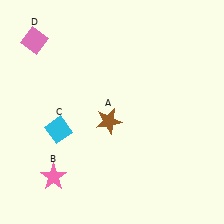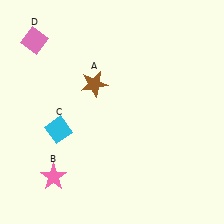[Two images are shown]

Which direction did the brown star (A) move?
The brown star (A) moved up.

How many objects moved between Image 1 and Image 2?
1 object moved between the two images.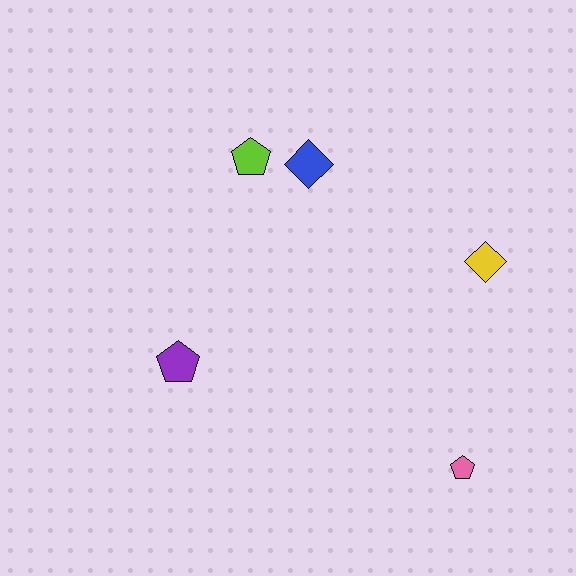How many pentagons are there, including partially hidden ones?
There are 3 pentagons.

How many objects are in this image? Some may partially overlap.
There are 5 objects.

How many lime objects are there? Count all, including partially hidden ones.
There is 1 lime object.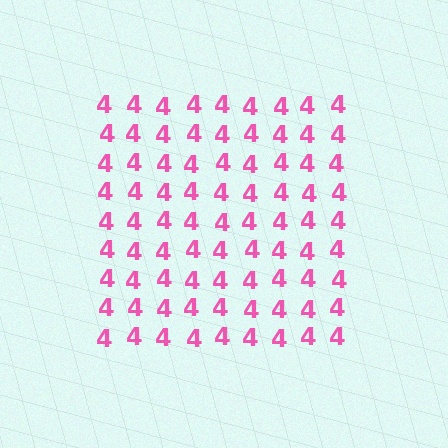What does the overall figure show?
The overall figure shows a square.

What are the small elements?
The small elements are digit 4's.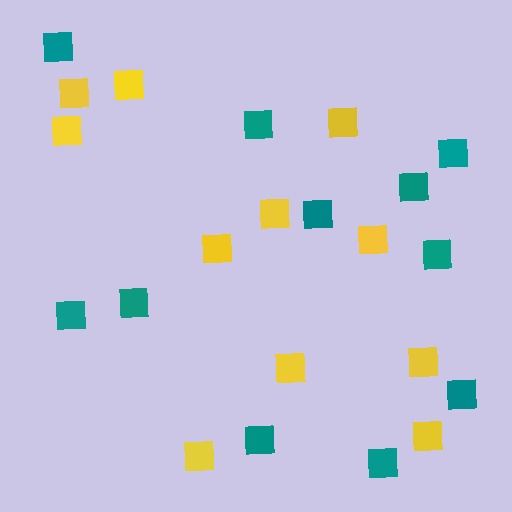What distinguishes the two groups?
There are 2 groups: one group of yellow squares (11) and one group of teal squares (11).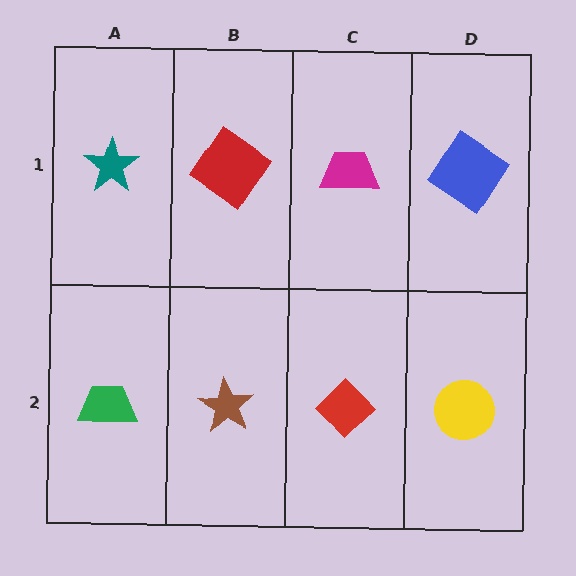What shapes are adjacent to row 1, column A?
A green trapezoid (row 2, column A), a red diamond (row 1, column B).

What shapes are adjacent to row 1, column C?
A red diamond (row 2, column C), a red diamond (row 1, column B), a blue diamond (row 1, column D).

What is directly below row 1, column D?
A yellow circle.